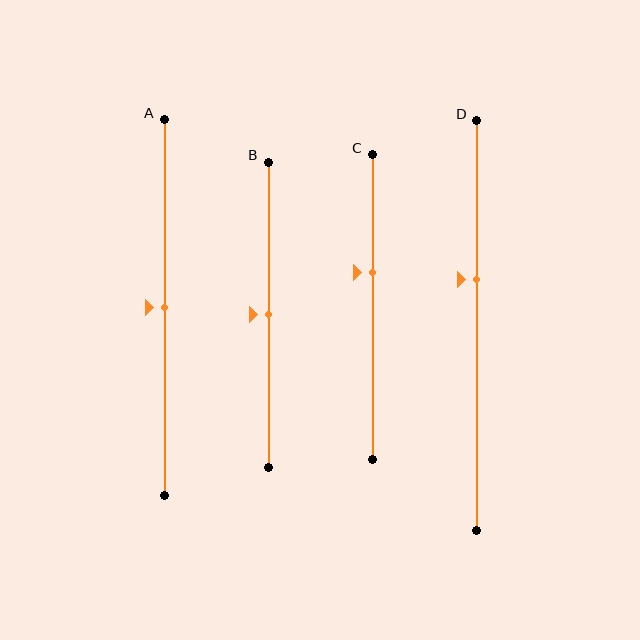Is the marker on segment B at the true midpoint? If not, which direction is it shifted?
Yes, the marker on segment B is at the true midpoint.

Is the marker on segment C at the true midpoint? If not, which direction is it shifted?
No, the marker on segment C is shifted upward by about 11% of the segment length.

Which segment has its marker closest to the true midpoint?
Segment A has its marker closest to the true midpoint.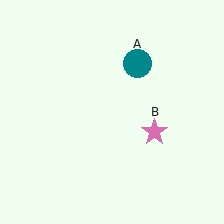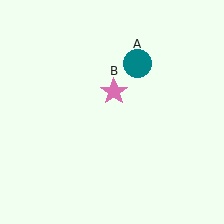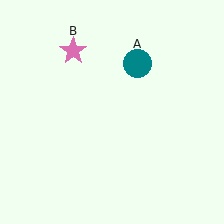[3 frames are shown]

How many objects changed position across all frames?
1 object changed position: pink star (object B).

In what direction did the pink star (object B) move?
The pink star (object B) moved up and to the left.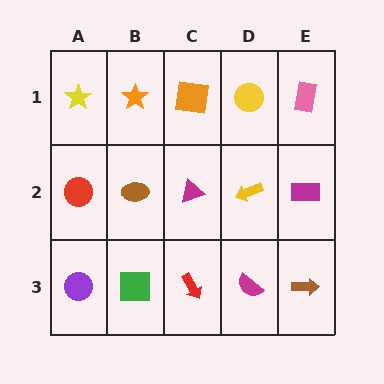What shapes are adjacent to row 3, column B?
A brown ellipse (row 2, column B), a purple circle (row 3, column A), a red arrow (row 3, column C).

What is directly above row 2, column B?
An orange star.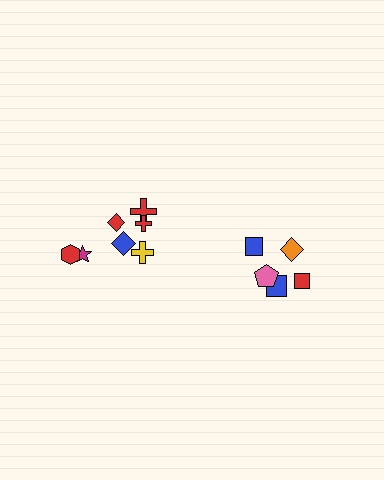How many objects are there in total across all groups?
There are 12 objects.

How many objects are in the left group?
There are 7 objects.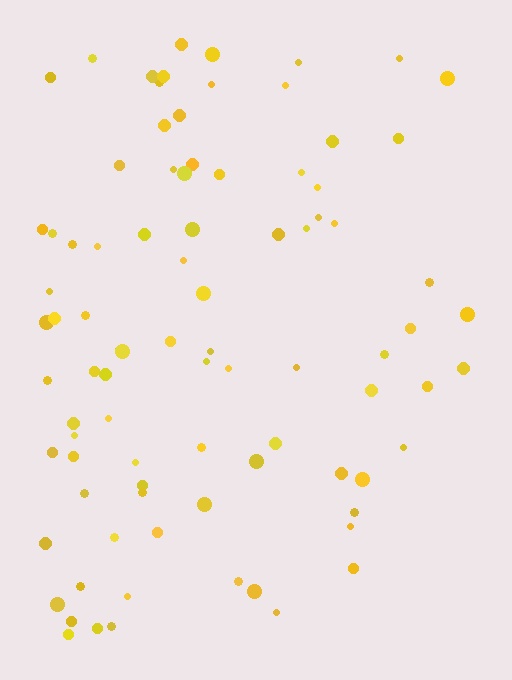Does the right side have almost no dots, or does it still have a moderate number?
Still a moderate number, just noticeably fewer than the left.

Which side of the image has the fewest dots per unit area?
The right.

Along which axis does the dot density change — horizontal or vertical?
Horizontal.